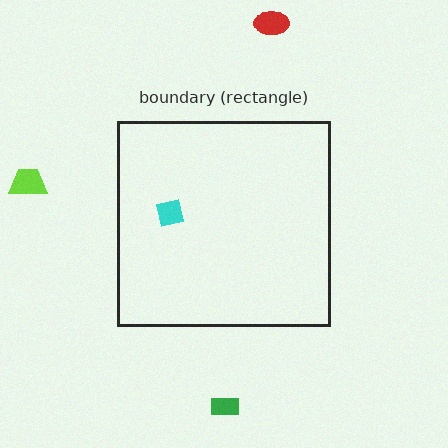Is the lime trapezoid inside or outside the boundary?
Outside.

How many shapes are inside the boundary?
1 inside, 3 outside.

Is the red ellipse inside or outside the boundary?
Outside.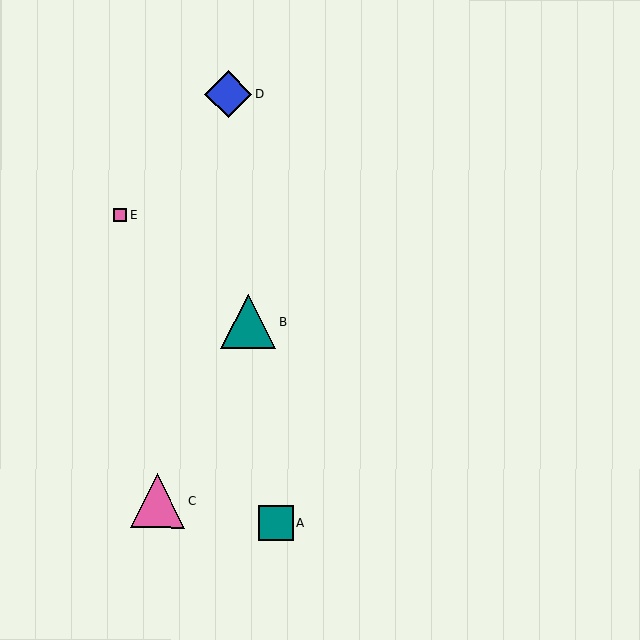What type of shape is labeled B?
Shape B is a teal triangle.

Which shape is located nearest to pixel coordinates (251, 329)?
The teal triangle (labeled B) at (248, 321) is nearest to that location.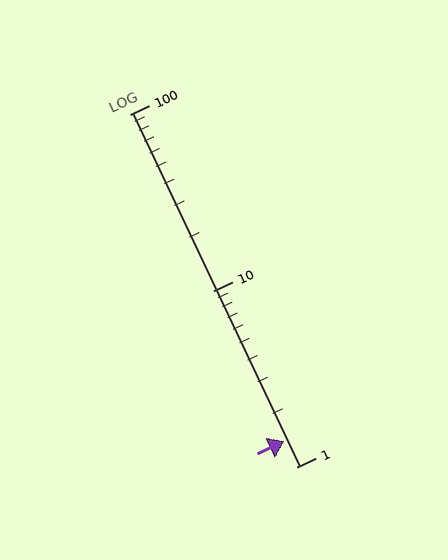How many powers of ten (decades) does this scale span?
The scale spans 2 decades, from 1 to 100.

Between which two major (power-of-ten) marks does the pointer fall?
The pointer is between 1 and 10.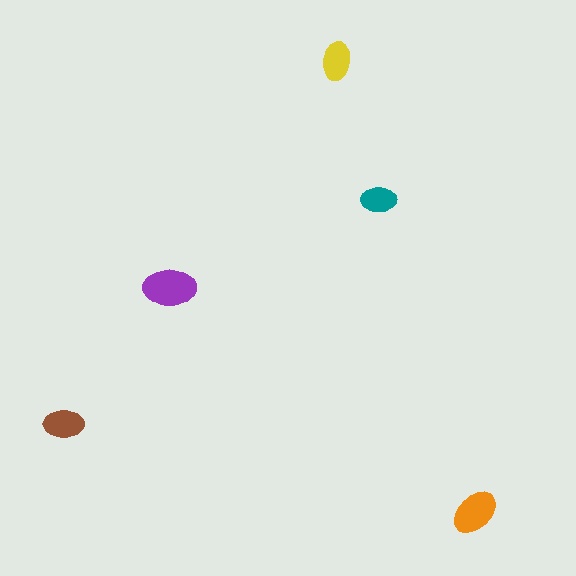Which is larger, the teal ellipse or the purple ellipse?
The purple one.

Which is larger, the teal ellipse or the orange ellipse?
The orange one.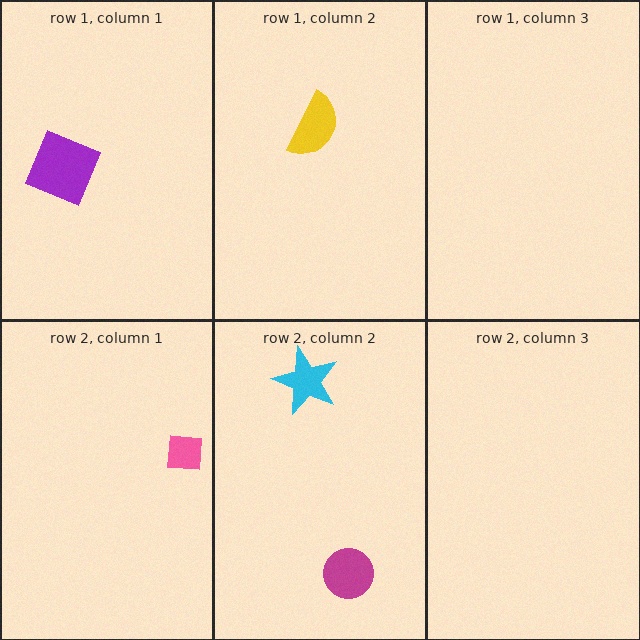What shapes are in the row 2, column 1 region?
The pink square.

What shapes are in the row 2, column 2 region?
The cyan star, the magenta circle.